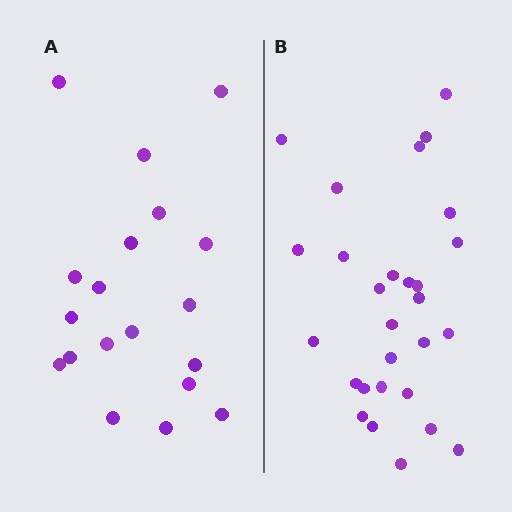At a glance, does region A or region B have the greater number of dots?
Region B (the right region) has more dots.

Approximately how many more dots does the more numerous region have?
Region B has roughly 8 or so more dots than region A.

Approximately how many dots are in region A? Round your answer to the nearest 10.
About 20 dots. (The exact count is 19, which rounds to 20.)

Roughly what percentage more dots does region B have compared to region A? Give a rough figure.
About 45% more.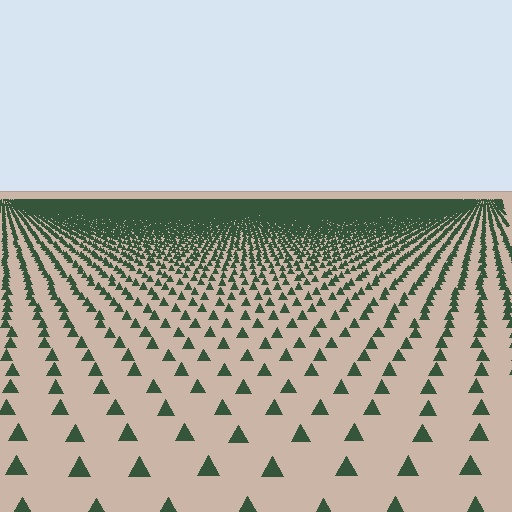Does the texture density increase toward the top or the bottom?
Density increases toward the top.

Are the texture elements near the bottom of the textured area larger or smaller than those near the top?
Larger. Near the bottom, elements are closer to the viewer and appear at a bigger on-screen size.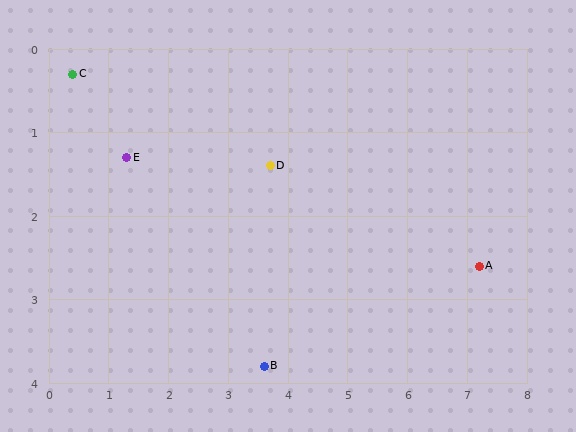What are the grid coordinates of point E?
Point E is at approximately (1.3, 1.3).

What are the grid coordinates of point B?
Point B is at approximately (3.6, 3.8).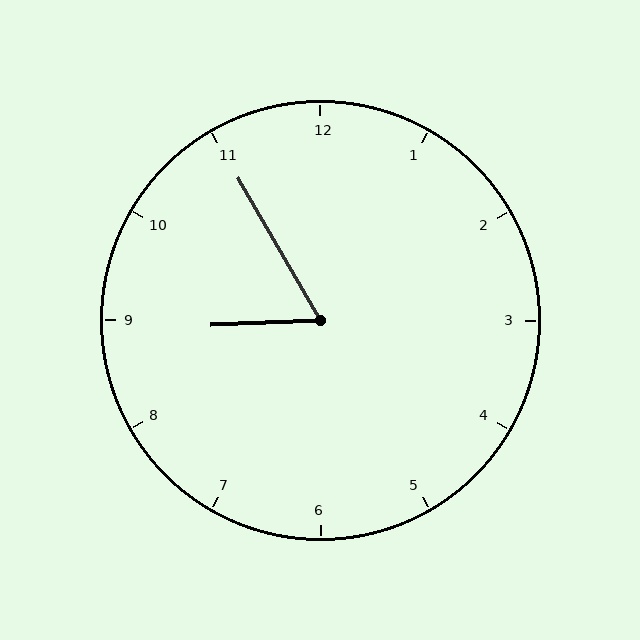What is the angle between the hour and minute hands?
Approximately 62 degrees.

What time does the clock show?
8:55.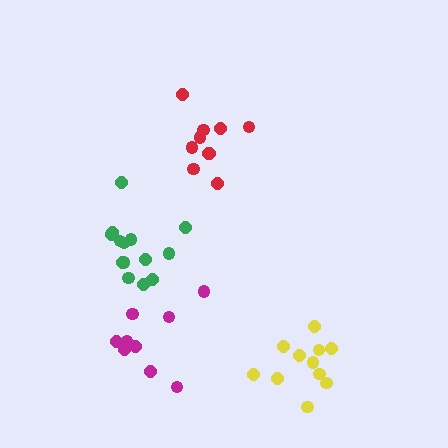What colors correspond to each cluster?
The clusters are colored: red, yellow, green, magenta.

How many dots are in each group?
Group 1: 10 dots, Group 2: 11 dots, Group 3: 14 dots, Group 4: 9 dots (44 total).